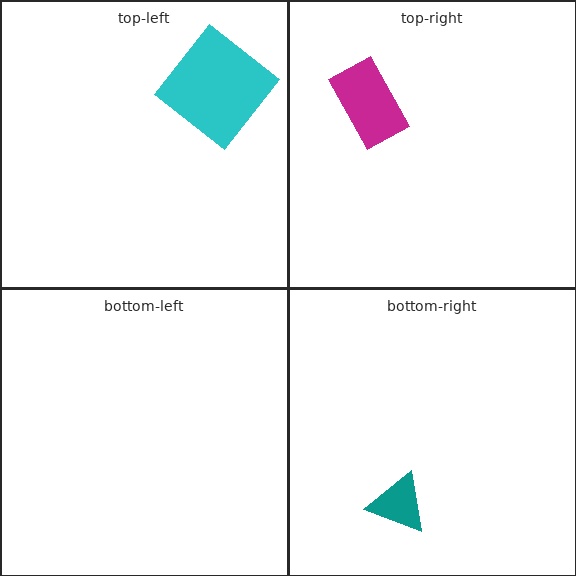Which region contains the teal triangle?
The bottom-right region.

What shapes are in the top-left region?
The cyan diamond.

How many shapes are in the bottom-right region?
1.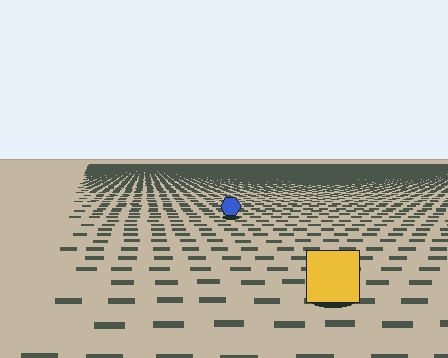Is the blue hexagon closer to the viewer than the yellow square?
No. The yellow square is closer — you can tell from the texture gradient: the ground texture is coarser near it.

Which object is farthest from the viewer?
The blue hexagon is farthest from the viewer. It appears smaller and the ground texture around it is denser.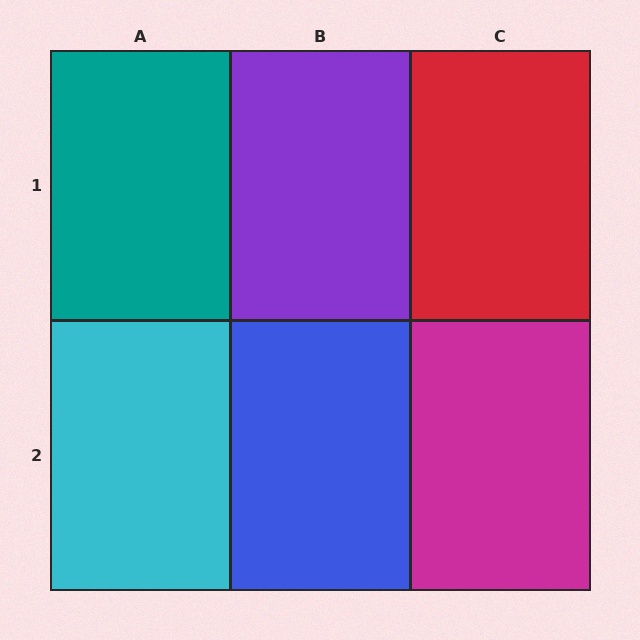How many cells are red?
1 cell is red.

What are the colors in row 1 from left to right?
Teal, purple, red.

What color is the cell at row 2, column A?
Cyan.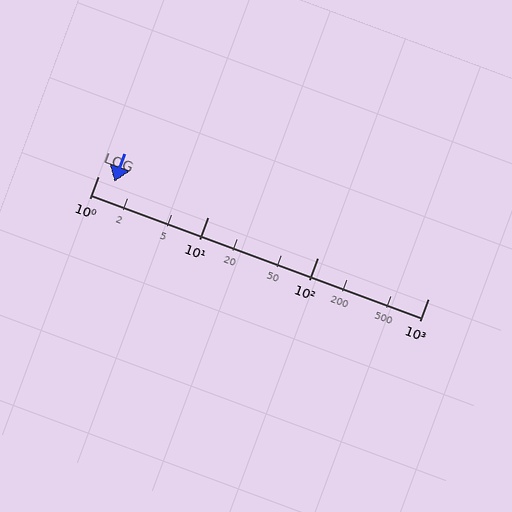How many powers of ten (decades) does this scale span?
The scale spans 3 decades, from 1 to 1000.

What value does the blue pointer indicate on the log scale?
The pointer indicates approximately 1.4.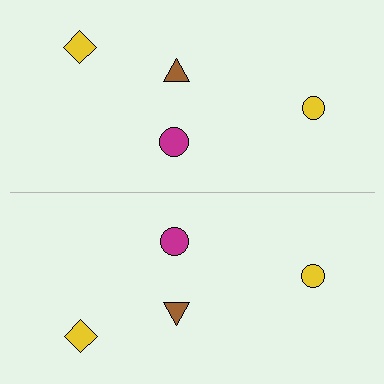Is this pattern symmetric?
Yes, this pattern has bilateral (reflection) symmetry.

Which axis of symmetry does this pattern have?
The pattern has a horizontal axis of symmetry running through the center of the image.